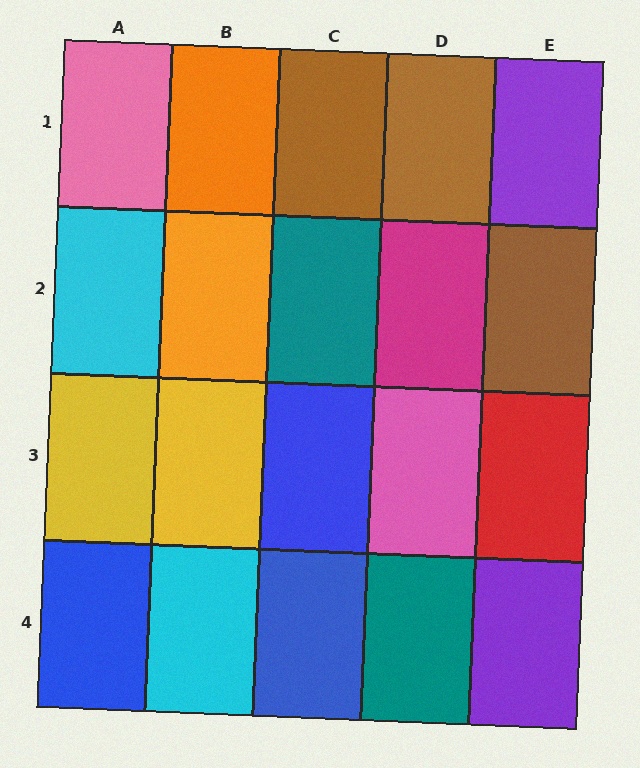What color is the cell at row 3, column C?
Blue.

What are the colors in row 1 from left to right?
Pink, orange, brown, brown, purple.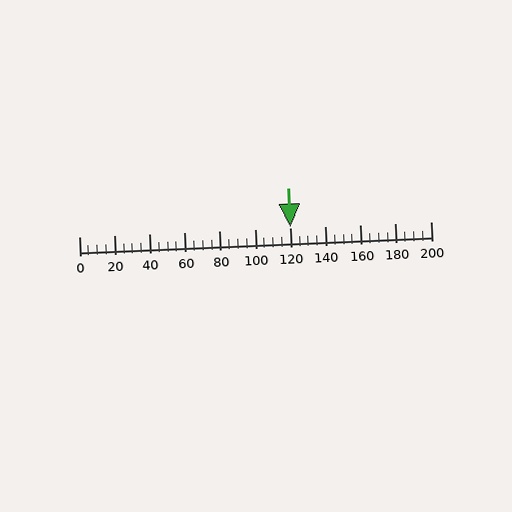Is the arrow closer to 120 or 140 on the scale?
The arrow is closer to 120.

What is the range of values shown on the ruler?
The ruler shows values from 0 to 200.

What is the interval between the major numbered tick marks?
The major tick marks are spaced 20 units apart.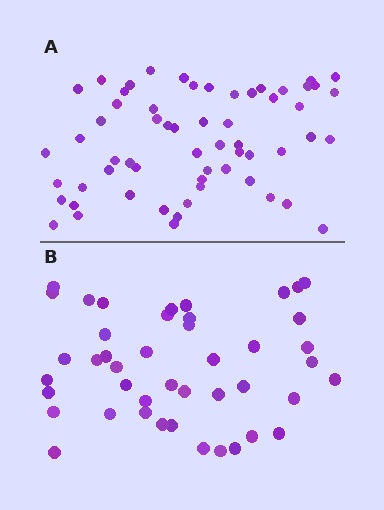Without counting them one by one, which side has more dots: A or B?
Region A (the top region) has more dots.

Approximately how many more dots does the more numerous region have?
Region A has approximately 15 more dots than region B.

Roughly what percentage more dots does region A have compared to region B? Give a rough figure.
About 35% more.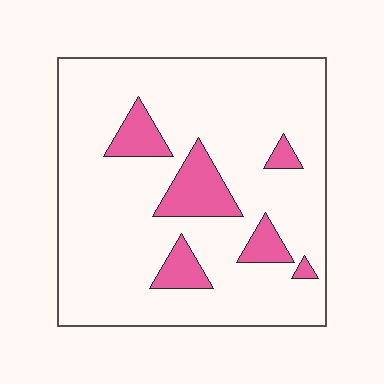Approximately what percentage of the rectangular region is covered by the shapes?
Approximately 15%.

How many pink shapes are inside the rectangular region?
6.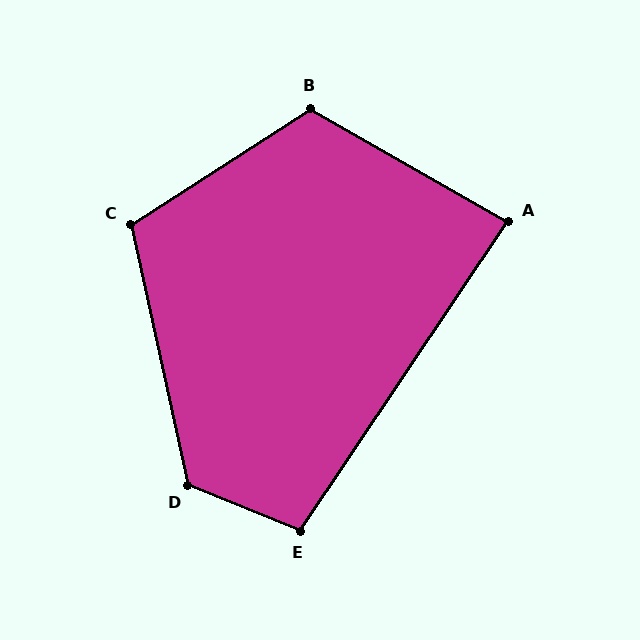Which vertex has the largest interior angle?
D, at approximately 124 degrees.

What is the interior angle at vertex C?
Approximately 111 degrees (obtuse).